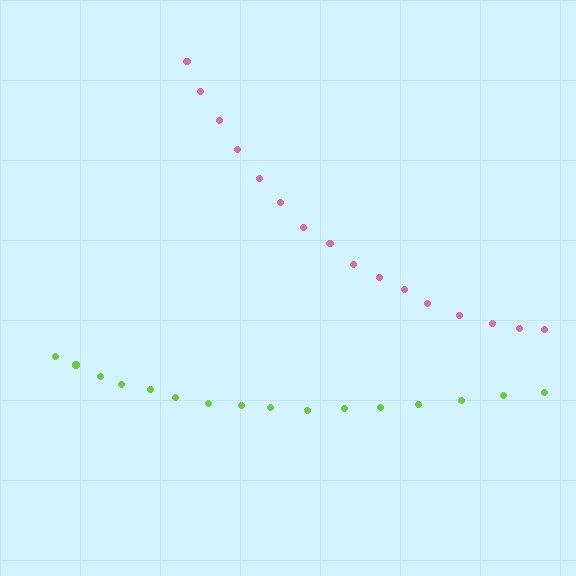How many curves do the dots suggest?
There are 2 distinct paths.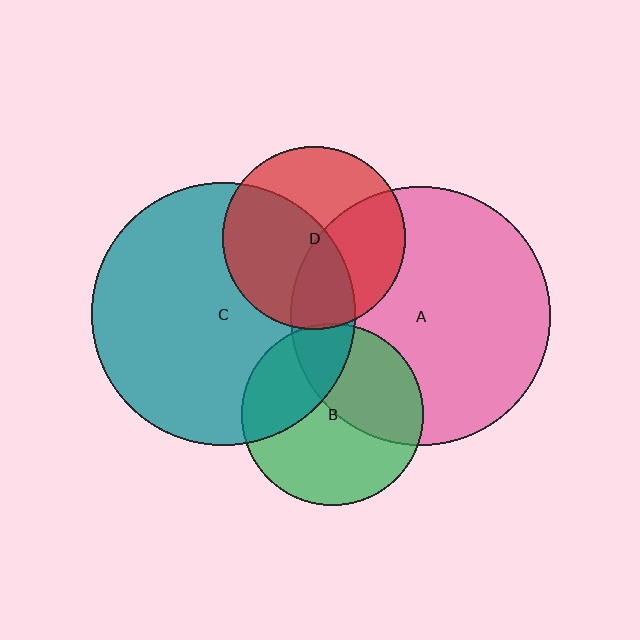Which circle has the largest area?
Circle C (teal).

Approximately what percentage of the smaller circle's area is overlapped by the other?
Approximately 40%.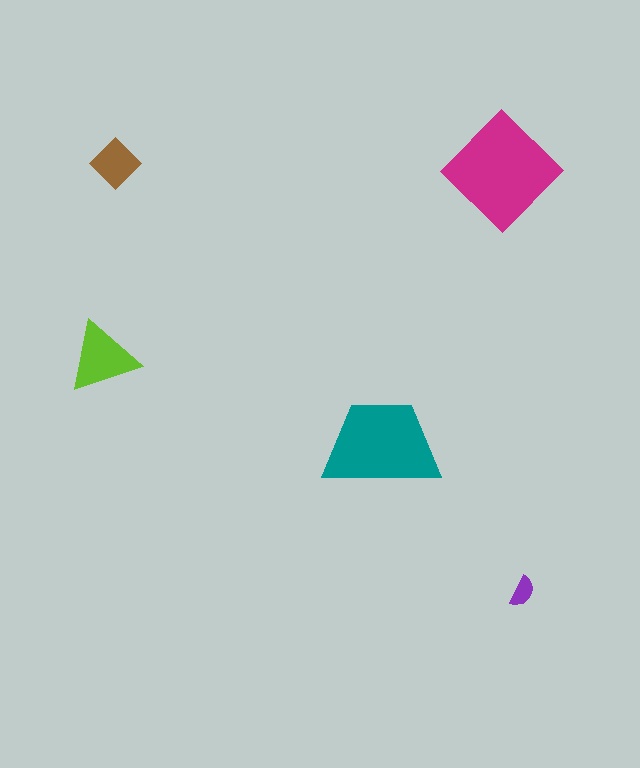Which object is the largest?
The magenta diamond.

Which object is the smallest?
The purple semicircle.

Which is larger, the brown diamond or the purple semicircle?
The brown diamond.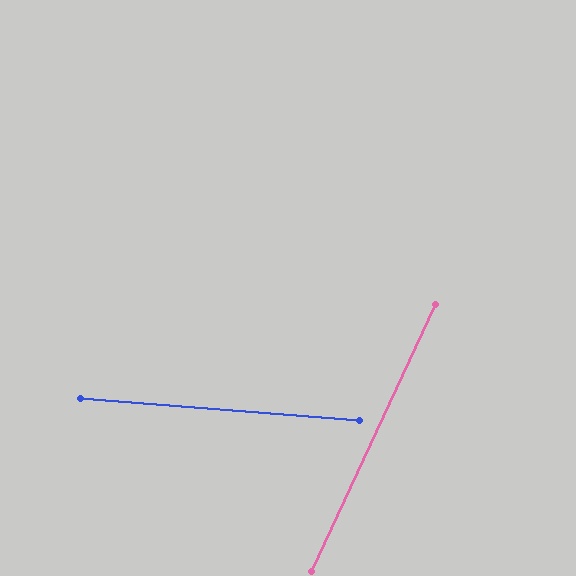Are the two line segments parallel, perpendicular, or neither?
Neither parallel nor perpendicular — they differ by about 70°.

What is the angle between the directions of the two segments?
Approximately 70 degrees.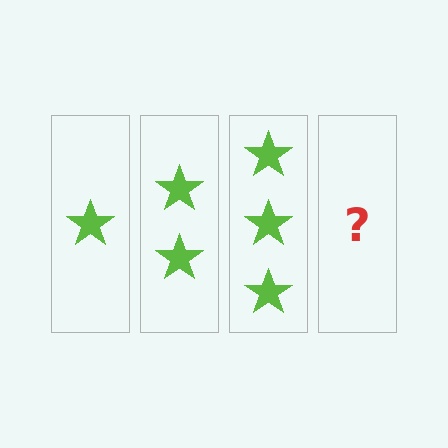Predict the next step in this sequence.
The next step is 4 stars.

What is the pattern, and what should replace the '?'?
The pattern is that each step adds one more star. The '?' should be 4 stars.